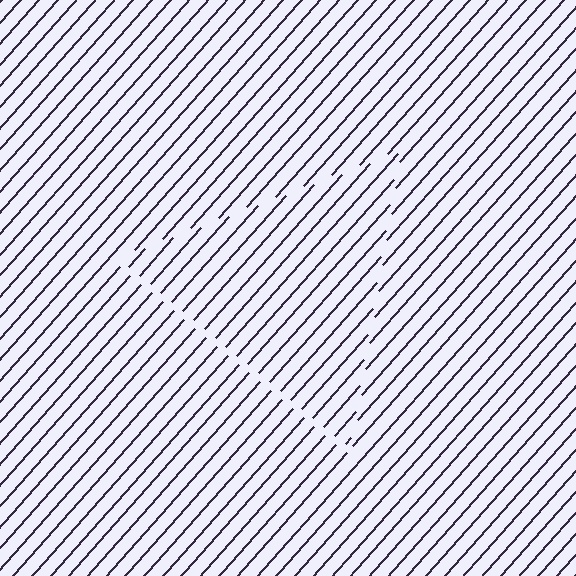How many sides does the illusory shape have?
3 sides — the line-ends trace a triangle.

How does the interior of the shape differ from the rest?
The interior of the shape contains the same grating, shifted by half a period — the contour is defined by the phase discontinuity where line-ends from the inner and outer gratings abut.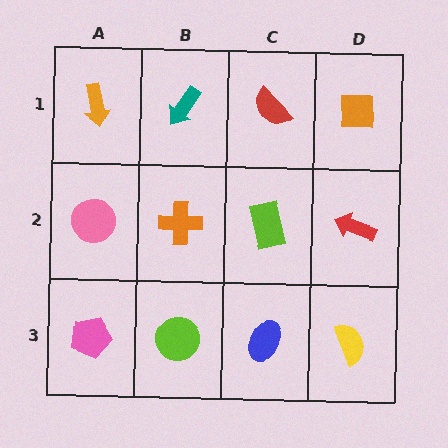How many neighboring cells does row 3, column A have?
2.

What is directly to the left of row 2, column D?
A lime rectangle.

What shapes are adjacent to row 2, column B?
A teal arrow (row 1, column B), a lime circle (row 3, column B), a pink circle (row 2, column A), a lime rectangle (row 2, column C).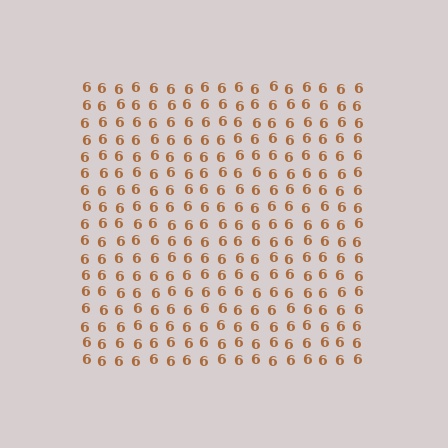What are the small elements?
The small elements are digit 6's.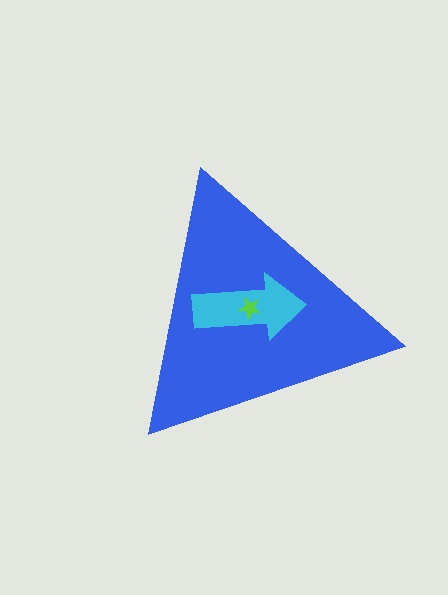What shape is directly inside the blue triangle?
The cyan arrow.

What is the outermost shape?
The blue triangle.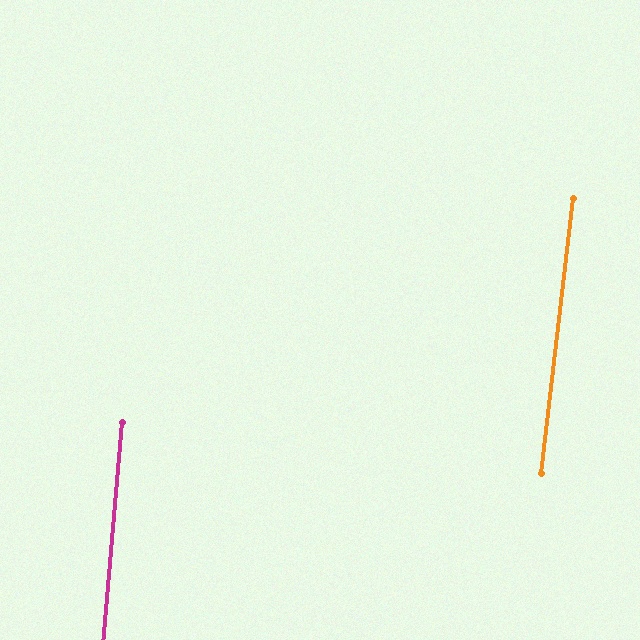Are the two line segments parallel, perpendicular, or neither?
Parallel — their directions differ by only 1.8°.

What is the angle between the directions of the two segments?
Approximately 2 degrees.